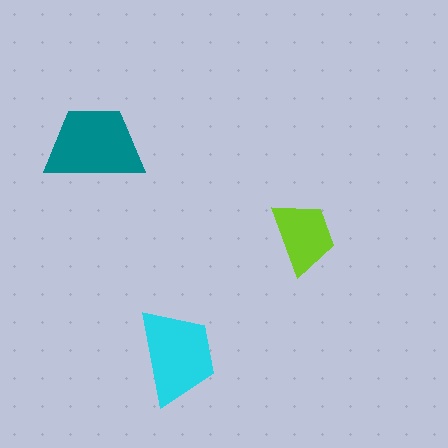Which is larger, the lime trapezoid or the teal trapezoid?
The teal one.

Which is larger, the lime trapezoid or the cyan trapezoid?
The cyan one.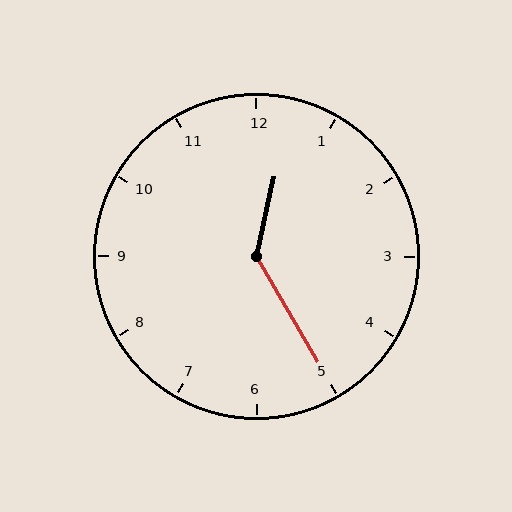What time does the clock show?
12:25.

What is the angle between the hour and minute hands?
Approximately 138 degrees.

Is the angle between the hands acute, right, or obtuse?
It is obtuse.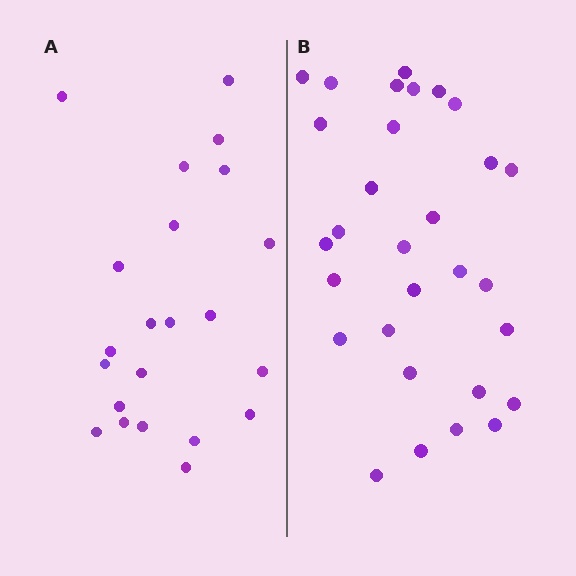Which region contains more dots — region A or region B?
Region B (the right region) has more dots.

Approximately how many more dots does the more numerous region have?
Region B has roughly 8 or so more dots than region A.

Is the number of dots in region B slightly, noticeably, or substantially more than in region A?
Region B has noticeably more, but not dramatically so. The ratio is roughly 1.4 to 1.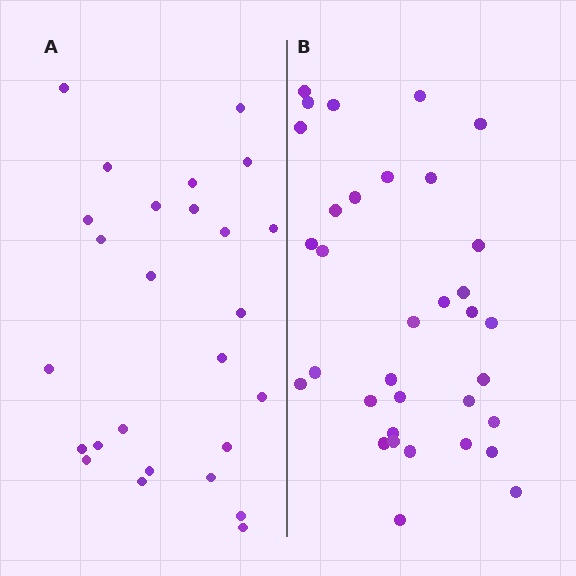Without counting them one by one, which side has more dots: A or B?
Region B (the right region) has more dots.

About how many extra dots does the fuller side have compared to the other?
Region B has roughly 8 or so more dots than region A.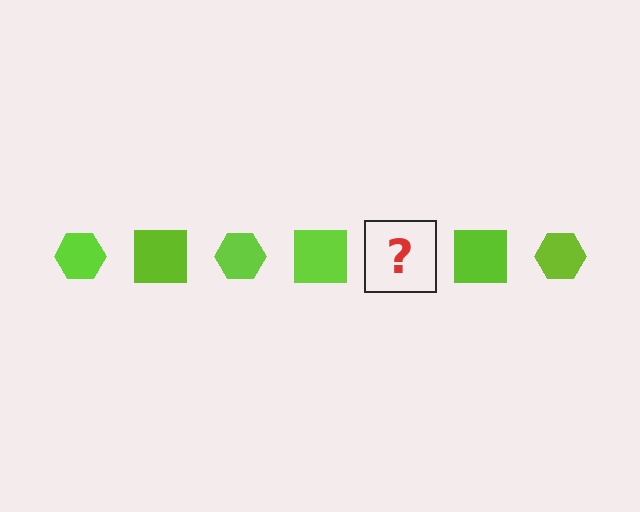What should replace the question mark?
The question mark should be replaced with a lime hexagon.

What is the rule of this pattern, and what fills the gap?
The rule is that the pattern cycles through hexagon, square shapes in lime. The gap should be filled with a lime hexagon.